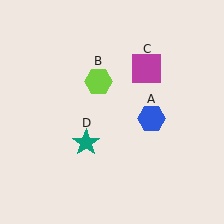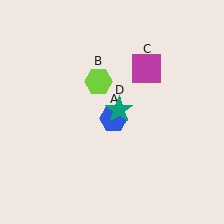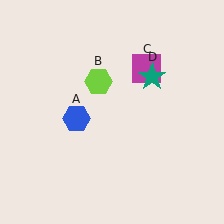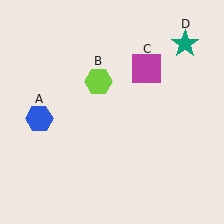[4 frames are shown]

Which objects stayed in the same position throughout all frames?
Lime hexagon (object B) and magenta square (object C) remained stationary.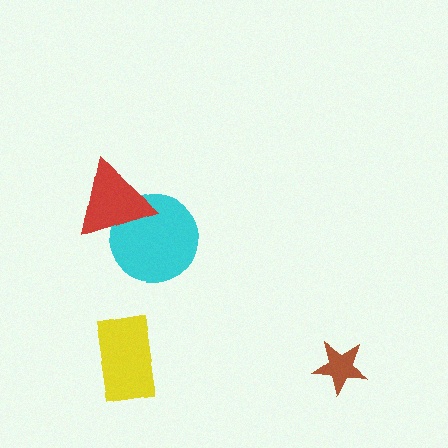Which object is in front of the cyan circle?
The red triangle is in front of the cyan circle.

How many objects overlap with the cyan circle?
1 object overlaps with the cyan circle.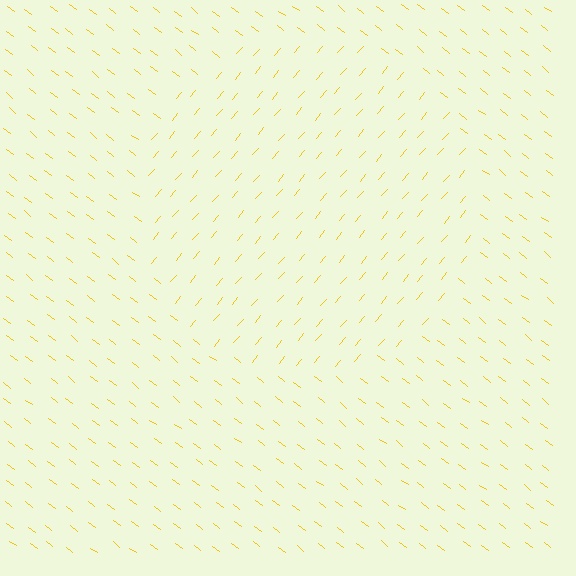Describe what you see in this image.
The image is filled with small yellow line segments. A circle region in the image has lines oriented differently from the surrounding lines, creating a visible texture boundary.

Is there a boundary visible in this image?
Yes, there is a texture boundary formed by a change in line orientation.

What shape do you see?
I see a circle.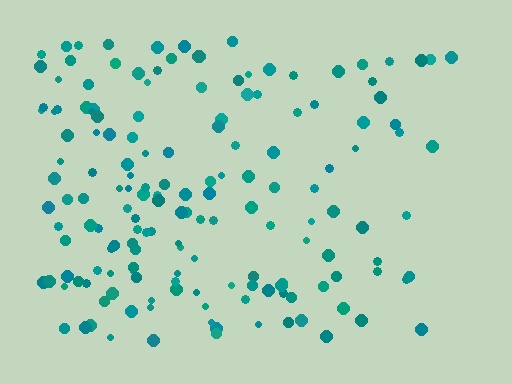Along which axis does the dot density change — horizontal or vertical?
Horizontal.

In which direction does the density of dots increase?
From right to left, with the left side densest.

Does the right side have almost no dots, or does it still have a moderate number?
Still a moderate number, just noticeably fewer than the left.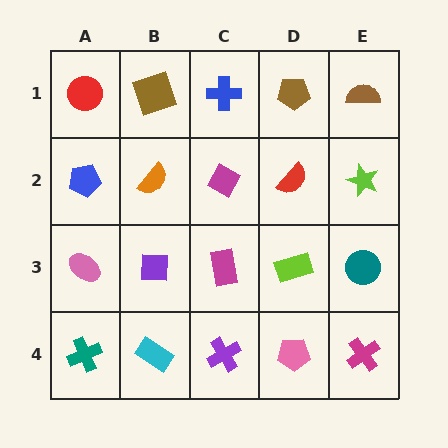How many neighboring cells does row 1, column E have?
2.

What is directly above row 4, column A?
A pink ellipse.